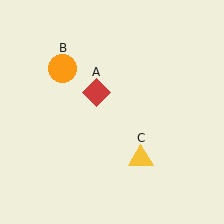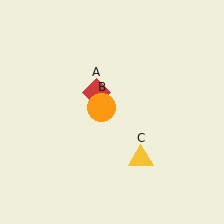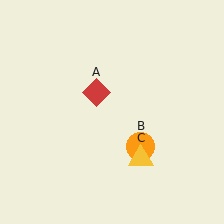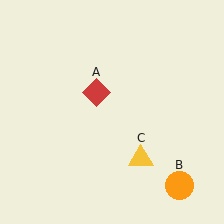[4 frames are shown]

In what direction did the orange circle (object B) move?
The orange circle (object B) moved down and to the right.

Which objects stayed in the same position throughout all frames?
Red diamond (object A) and yellow triangle (object C) remained stationary.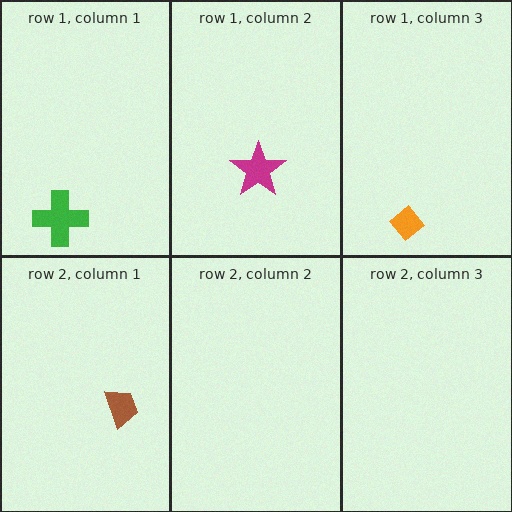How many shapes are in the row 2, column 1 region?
1.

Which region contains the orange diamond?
The row 1, column 3 region.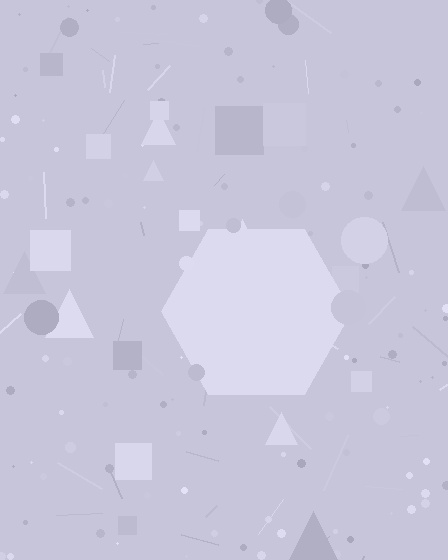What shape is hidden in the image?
A hexagon is hidden in the image.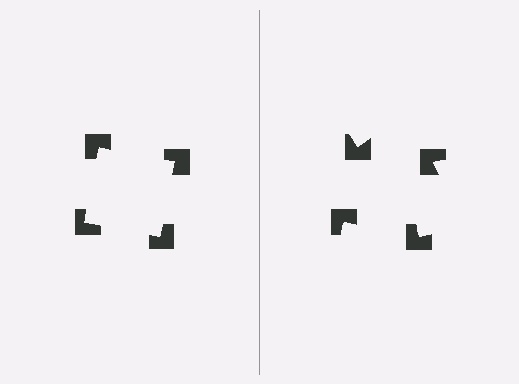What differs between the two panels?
The notched squares are positioned identically on both sides; only the wedge orientations differ. On the left they align to a square; on the right they are misaligned.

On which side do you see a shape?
An illusory square appears on the left side. On the right side the wedge cuts are rotated, so no coherent shape forms.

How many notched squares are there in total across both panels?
8 — 4 on each side.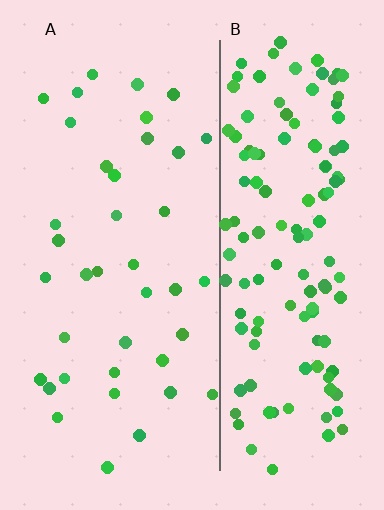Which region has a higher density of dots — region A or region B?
B (the right).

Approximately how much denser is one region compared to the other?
Approximately 3.7× — region B over region A.